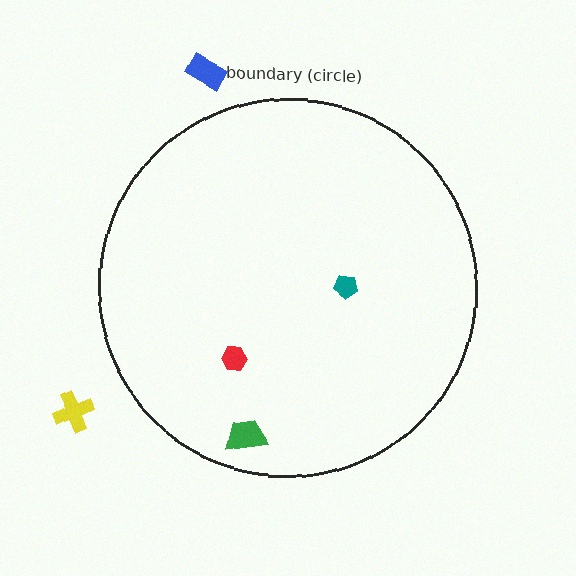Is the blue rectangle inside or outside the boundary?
Outside.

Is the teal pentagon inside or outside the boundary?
Inside.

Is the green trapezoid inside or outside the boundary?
Inside.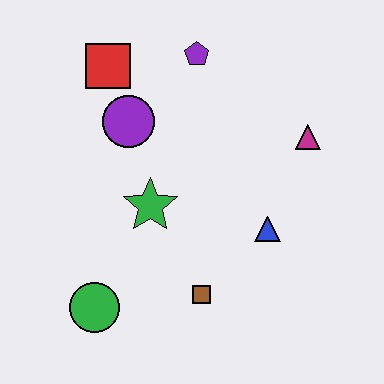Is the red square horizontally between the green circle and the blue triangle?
Yes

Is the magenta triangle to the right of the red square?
Yes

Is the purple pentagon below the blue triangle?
No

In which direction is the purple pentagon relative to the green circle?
The purple pentagon is above the green circle.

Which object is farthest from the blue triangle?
The red square is farthest from the blue triangle.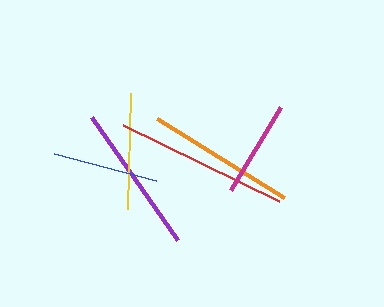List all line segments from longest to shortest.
From longest to shortest: red, purple, orange, yellow, blue, magenta.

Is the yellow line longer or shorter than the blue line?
The yellow line is longer than the blue line.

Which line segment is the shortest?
The magenta line is the shortest at approximately 97 pixels.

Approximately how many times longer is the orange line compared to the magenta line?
The orange line is approximately 1.5 times the length of the magenta line.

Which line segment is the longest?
The red line is the longest at approximately 174 pixels.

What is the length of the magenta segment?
The magenta segment is approximately 97 pixels long.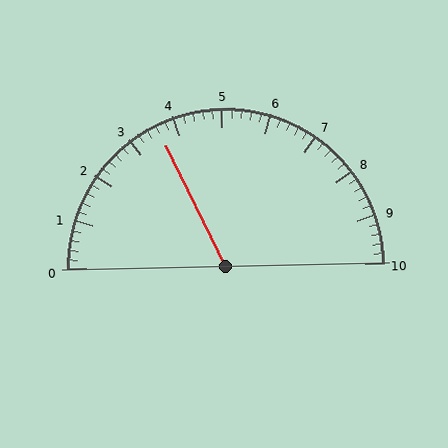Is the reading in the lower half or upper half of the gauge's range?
The reading is in the lower half of the range (0 to 10).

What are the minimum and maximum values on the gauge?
The gauge ranges from 0 to 10.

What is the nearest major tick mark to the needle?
The nearest major tick mark is 4.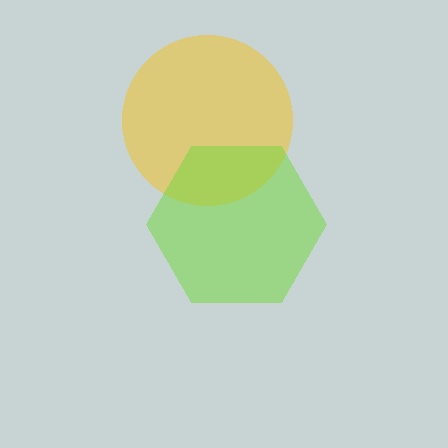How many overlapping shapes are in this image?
There are 2 overlapping shapes in the image.